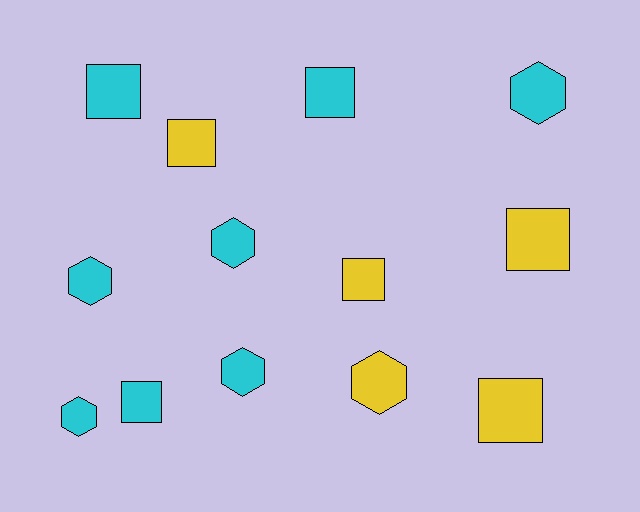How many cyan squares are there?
There are 3 cyan squares.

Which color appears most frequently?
Cyan, with 8 objects.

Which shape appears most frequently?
Square, with 7 objects.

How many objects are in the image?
There are 13 objects.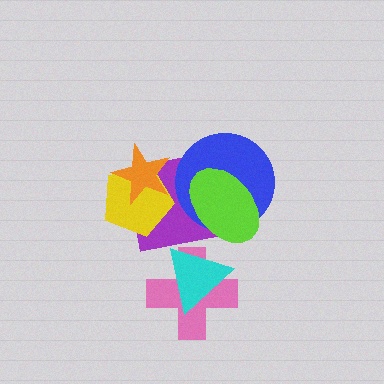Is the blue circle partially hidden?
Yes, it is partially covered by another shape.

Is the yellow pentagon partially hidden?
Yes, it is partially covered by another shape.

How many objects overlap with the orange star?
2 objects overlap with the orange star.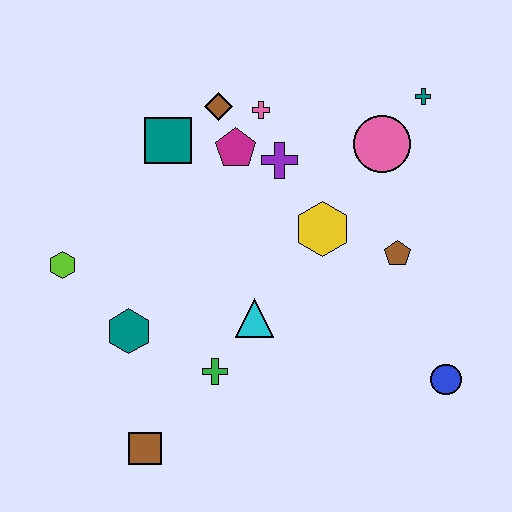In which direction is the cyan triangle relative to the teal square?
The cyan triangle is below the teal square.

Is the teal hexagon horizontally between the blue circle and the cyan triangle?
No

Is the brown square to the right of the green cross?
No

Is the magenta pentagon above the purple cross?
Yes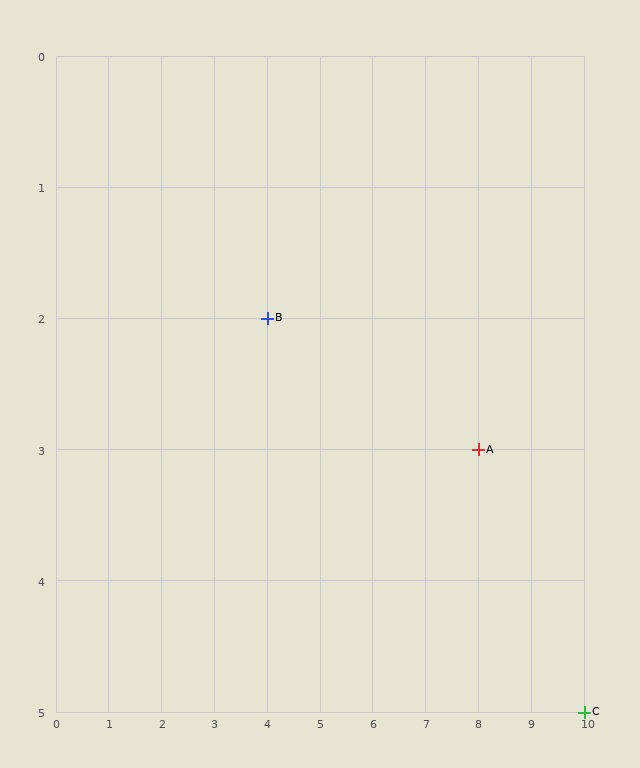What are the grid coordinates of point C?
Point C is at grid coordinates (10, 5).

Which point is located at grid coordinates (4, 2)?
Point B is at (4, 2).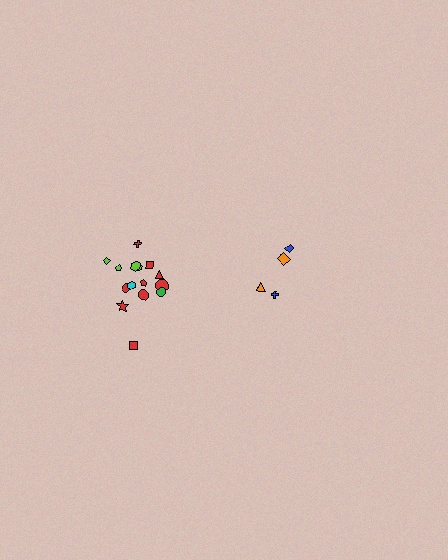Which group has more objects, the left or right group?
The left group.